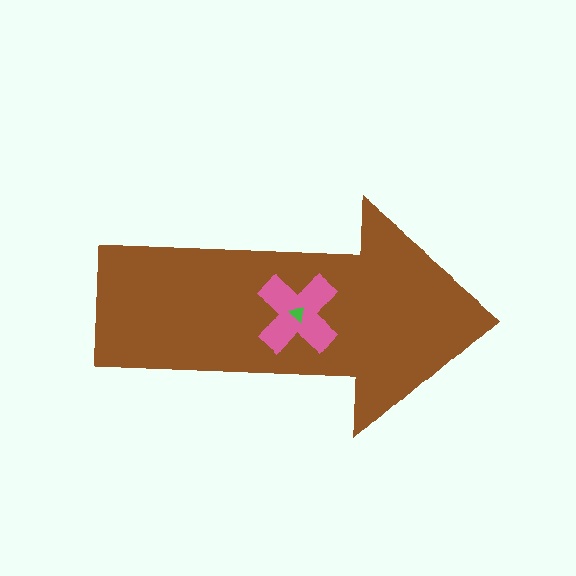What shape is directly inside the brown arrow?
The pink cross.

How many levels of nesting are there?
3.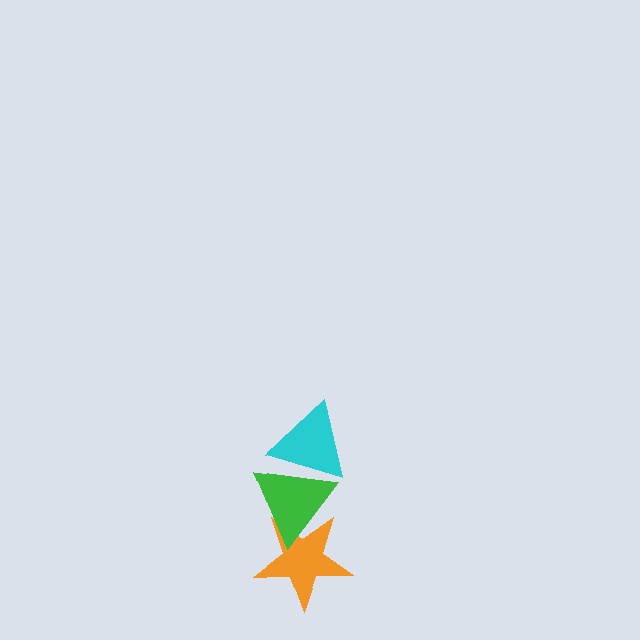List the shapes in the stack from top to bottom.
From top to bottom: the cyan triangle, the green triangle, the orange star.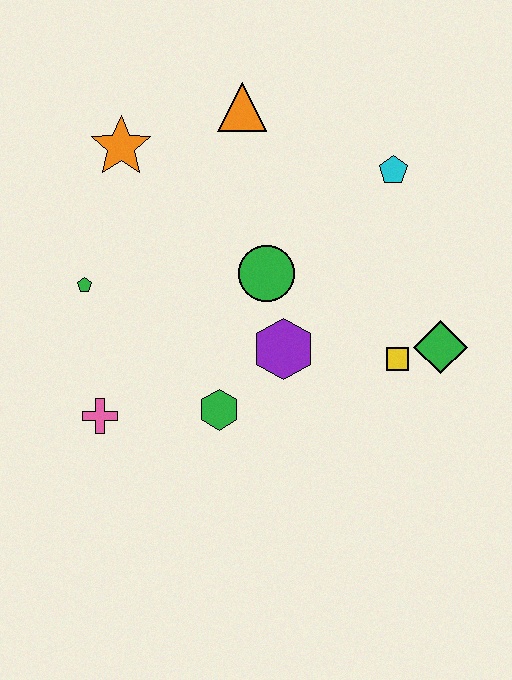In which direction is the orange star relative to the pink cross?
The orange star is above the pink cross.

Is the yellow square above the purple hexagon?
No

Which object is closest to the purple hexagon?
The green circle is closest to the purple hexagon.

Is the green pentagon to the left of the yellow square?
Yes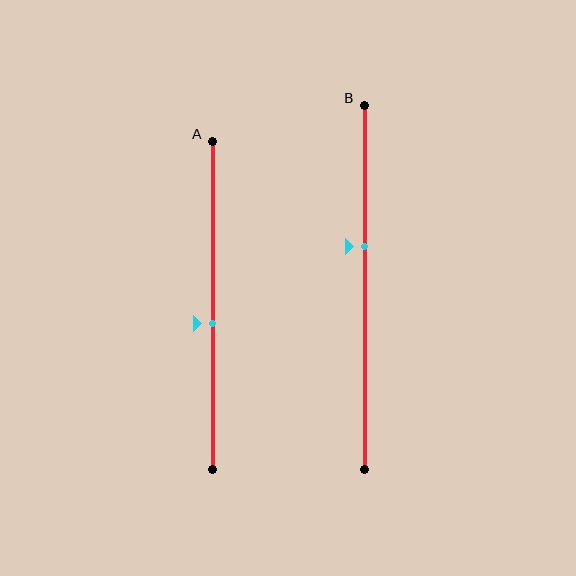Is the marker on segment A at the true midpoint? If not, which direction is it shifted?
No, the marker on segment A is shifted downward by about 5% of the segment length.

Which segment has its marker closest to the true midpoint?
Segment A has its marker closest to the true midpoint.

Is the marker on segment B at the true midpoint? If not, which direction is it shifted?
No, the marker on segment B is shifted upward by about 11% of the segment length.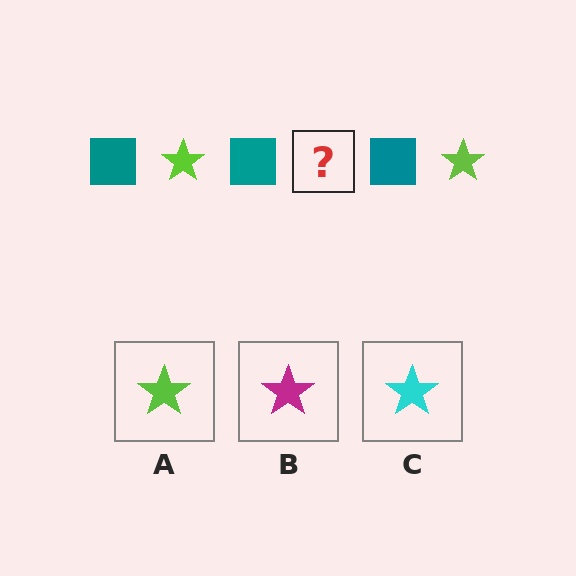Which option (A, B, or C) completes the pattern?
A.